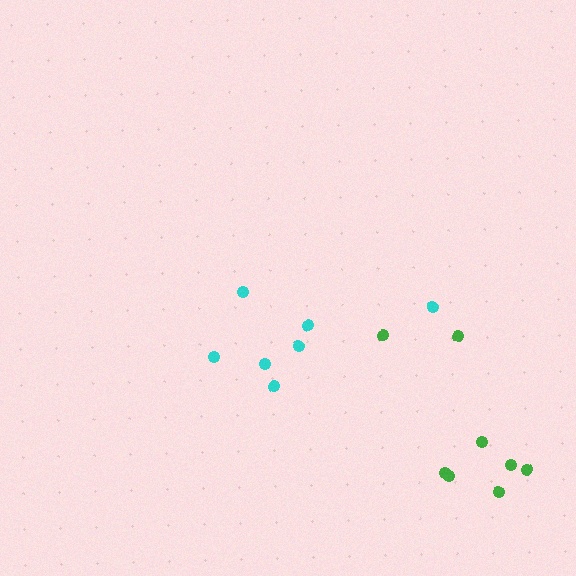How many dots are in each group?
Group 1: 8 dots, Group 2: 7 dots (15 total).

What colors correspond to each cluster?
The clusters are colored: green, cyan.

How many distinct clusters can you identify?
There are 2 distinct clusters.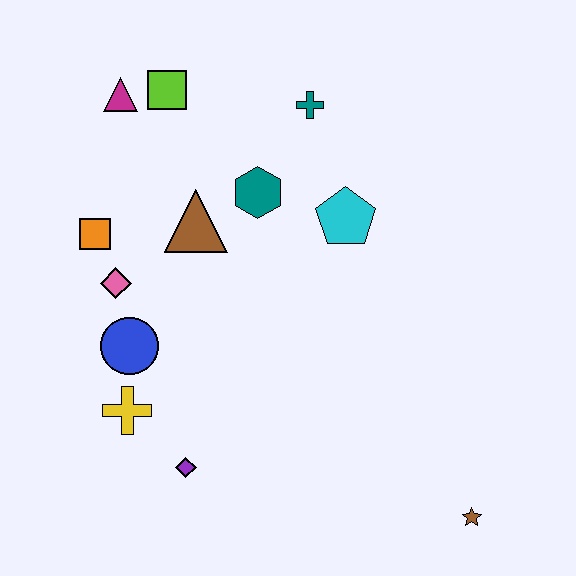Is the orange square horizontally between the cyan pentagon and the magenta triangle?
No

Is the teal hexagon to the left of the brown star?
Yes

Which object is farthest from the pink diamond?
The brown star is farthest from the pink diamond.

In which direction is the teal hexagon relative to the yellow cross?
The teal hexagon is above the yellow cross.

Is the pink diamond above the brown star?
Yes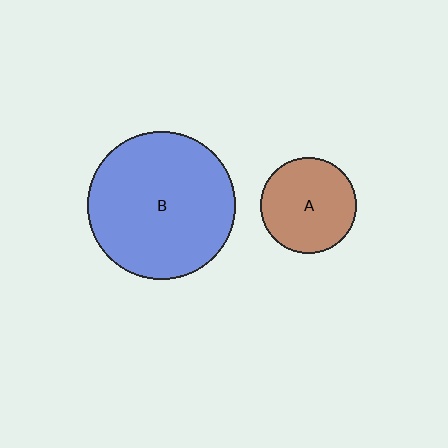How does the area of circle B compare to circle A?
Approximately 2.4 times.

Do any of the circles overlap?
No, none of the circles overlap.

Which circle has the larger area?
Circle B (blue).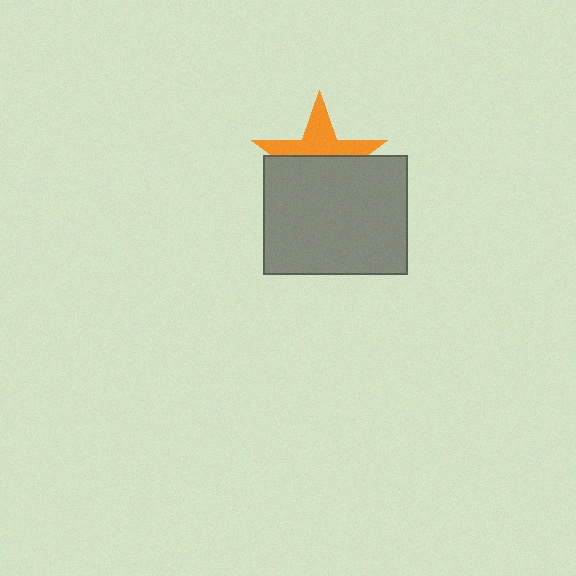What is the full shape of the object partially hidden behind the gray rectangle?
The partially hidden object is an orange star.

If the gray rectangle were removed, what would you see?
You would see the complete orange star.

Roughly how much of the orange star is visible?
A small part of it is visible (roughly 45%).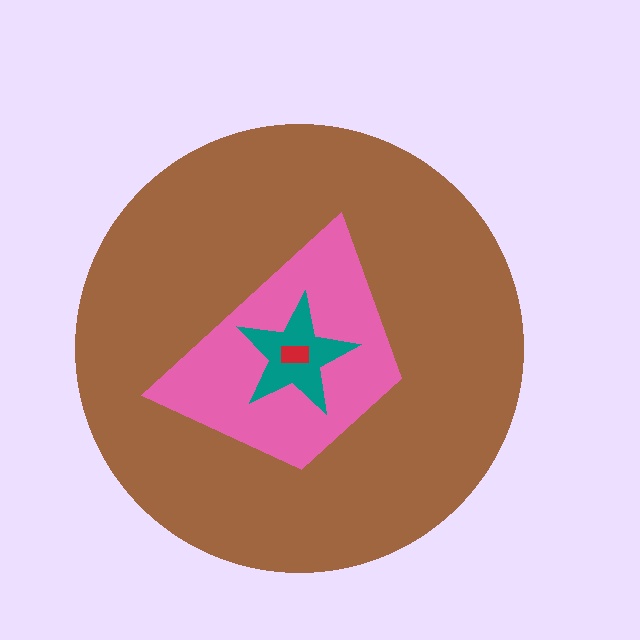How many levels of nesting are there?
4.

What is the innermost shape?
The red rectangle.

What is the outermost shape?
The brown circle.